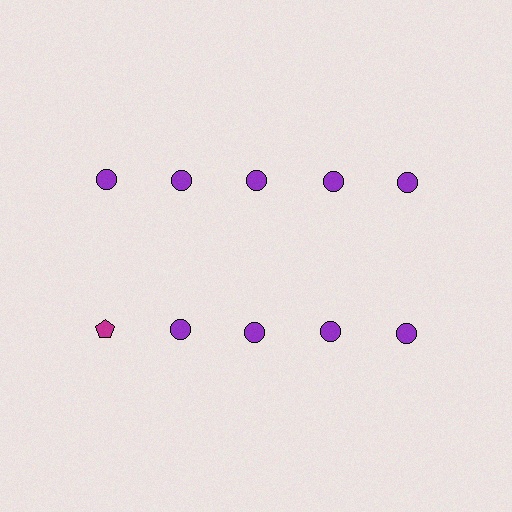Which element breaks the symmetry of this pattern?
The magenta pentagon in the second row, leftmost column breaks the symmetry. All other shapes are purple circles.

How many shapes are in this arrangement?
There are 10 shapes arranged in a grid pattern.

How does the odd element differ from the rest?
It differs in both color (magenta instead of purple) and shape (pentagon instead of circle).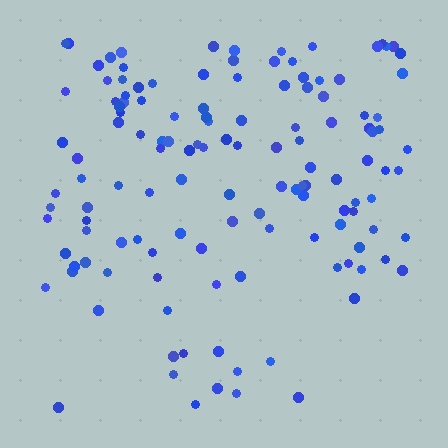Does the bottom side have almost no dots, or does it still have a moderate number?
Still a moderate number, just noticeably fewer than the top.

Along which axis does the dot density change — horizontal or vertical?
Vertical.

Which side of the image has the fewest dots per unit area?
The bottom.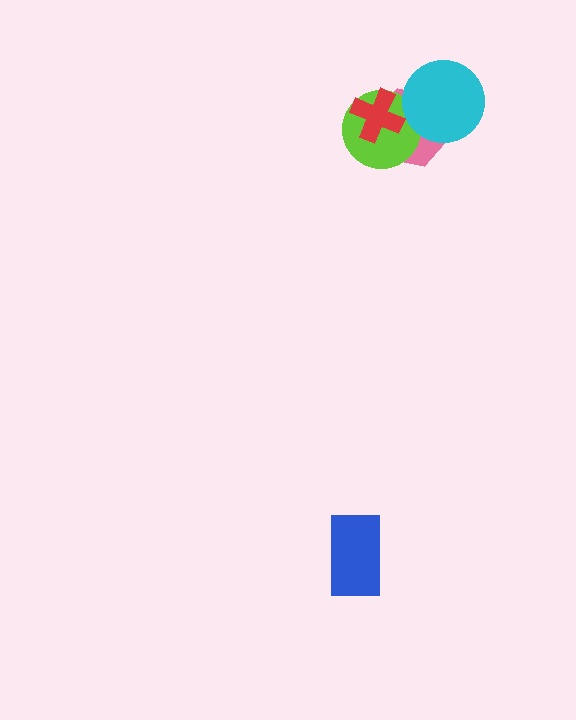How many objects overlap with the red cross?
2 objects overlap with the red cross.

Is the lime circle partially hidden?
Yes, it is partially covered by another shape.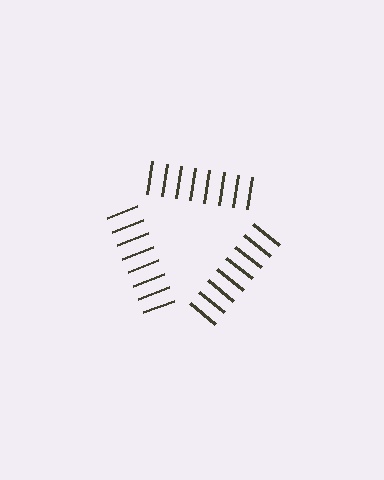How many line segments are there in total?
24 — 8 along each of the 3 edges.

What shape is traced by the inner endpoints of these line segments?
An illusory triangle — the line segments terminate on its edges but no continuous stroke is drawn.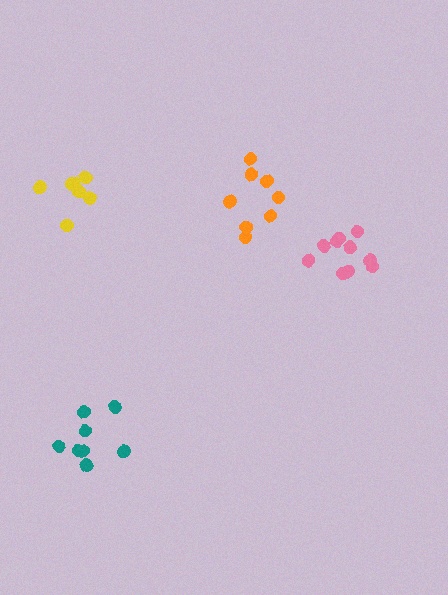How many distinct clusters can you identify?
There are 4 distinct clusters.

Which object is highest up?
The orange cluster is topmost.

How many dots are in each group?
Group 1: 10 dots, Group 2: 8 dots, Group 3: 7 dots, Group 4: 8 dots (33 total).